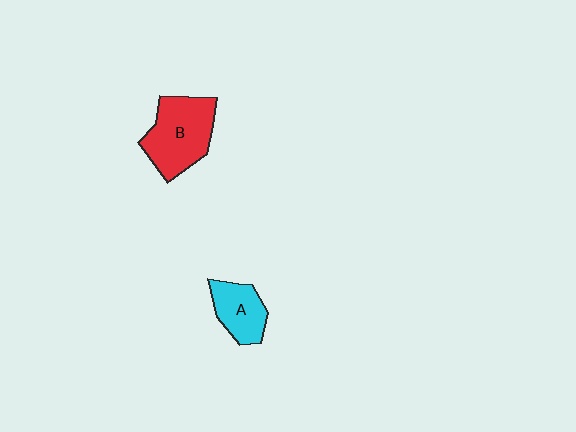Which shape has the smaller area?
Shape A (cyan).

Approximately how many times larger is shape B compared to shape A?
Approximately 1.7 times.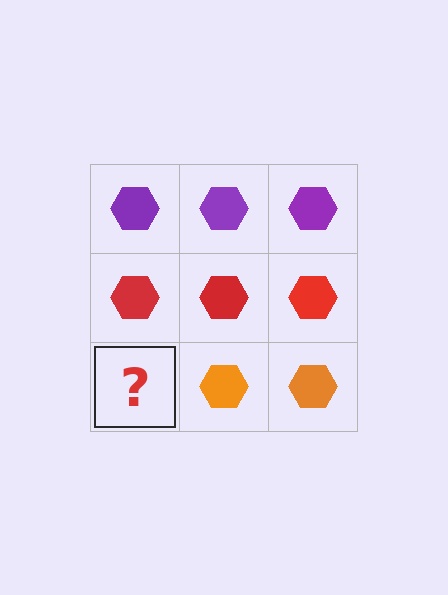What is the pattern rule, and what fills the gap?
The rule is that each row has a consistent color. The gap should be filled with an orange hexagon.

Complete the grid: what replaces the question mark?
The question mark should be replaced with an orange hexagon.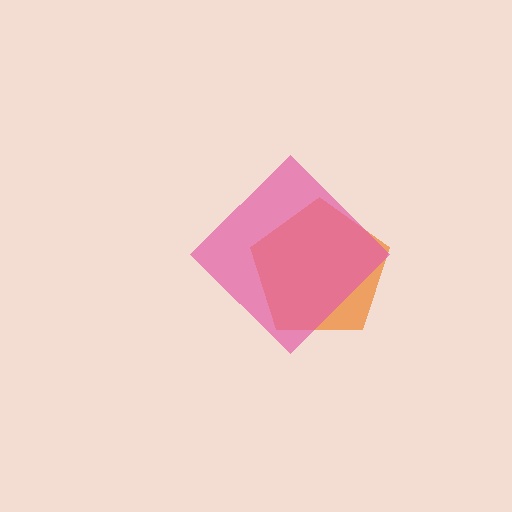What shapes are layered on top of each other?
The layered shapes are: an orange pentagon, a pink diamond.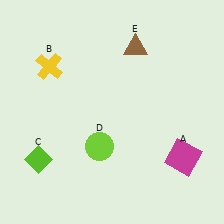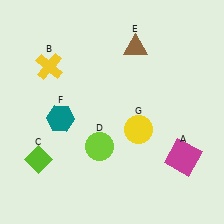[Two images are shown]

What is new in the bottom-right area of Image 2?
A yellow circle (G) was added in the bottom-right area of Image 2.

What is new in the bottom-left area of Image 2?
A teal hexagon (F) was added in the bottom-left area of Image 2.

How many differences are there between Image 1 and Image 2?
There are 2 differences between the two images.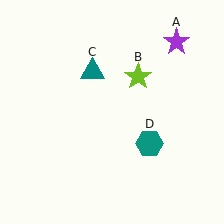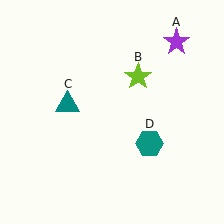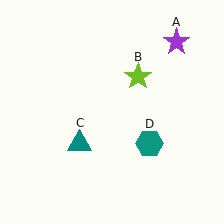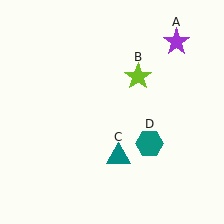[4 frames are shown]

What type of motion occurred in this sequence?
The teal triangle (object C) rotated counterclockwise around the center of the scene.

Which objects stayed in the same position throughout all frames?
Purple star (object A) and lime star (object B) and teal hexagon (object D) remained stationary.